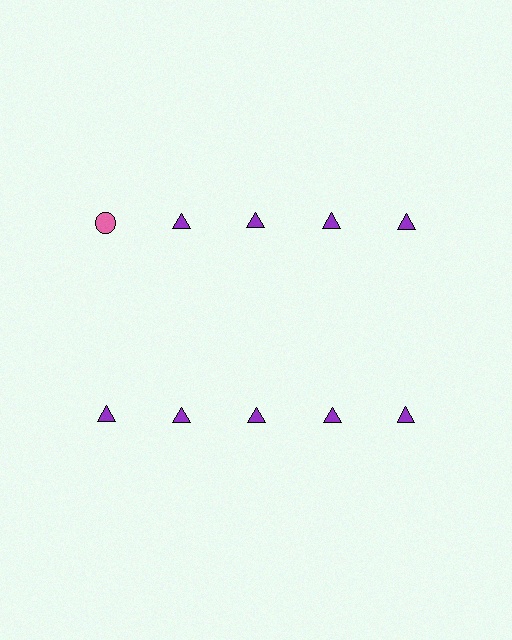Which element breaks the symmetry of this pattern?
The pink circle in the top row, leftmost column breaks the symmetry. All other shapes are purple triangles.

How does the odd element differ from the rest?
It differs in both color (pink instead of purple) and shape (circle instead of triangle).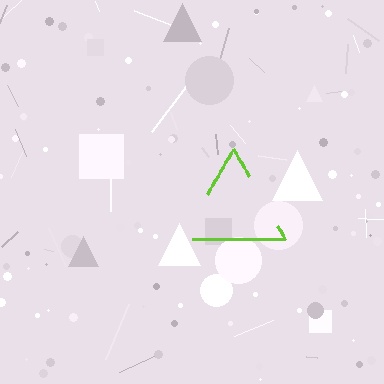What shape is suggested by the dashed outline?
The dashed outline suggests a triangle.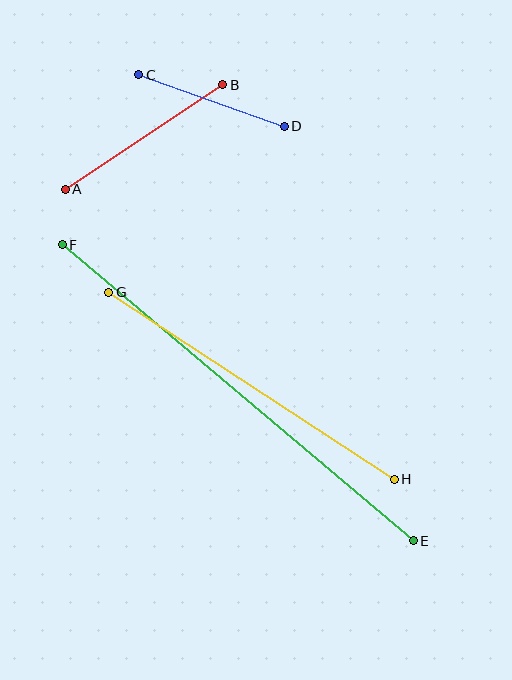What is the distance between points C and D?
The distance is approximately 154 pixels.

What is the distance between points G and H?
The distance is approximately 341 pixels.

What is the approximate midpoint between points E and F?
The midpoint is at approximately (238, 393) pixels.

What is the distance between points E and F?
The distance is approximately 459 pixels.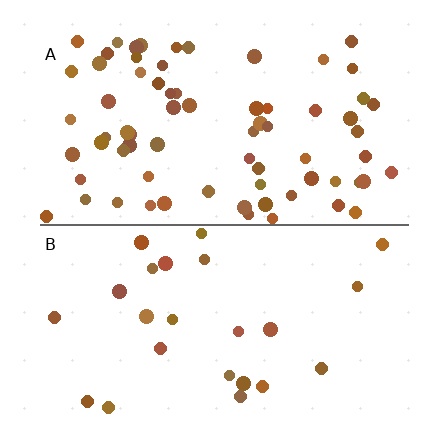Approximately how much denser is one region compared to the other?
Approximately 3.1× — region A over region B.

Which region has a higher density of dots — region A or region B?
A (the top).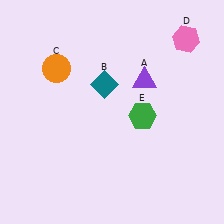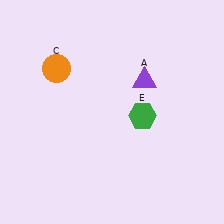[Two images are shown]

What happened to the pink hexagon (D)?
The pink hexagon (D) was removed in Image 2. It was in the top-right area of Image 1.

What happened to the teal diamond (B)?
The teal diamond (B) was removed in Image 2. It was in the top-left area of Image 1.